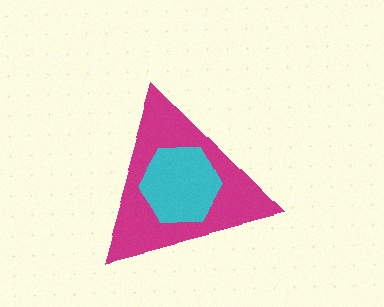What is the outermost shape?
The magenta triangle.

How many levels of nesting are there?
2.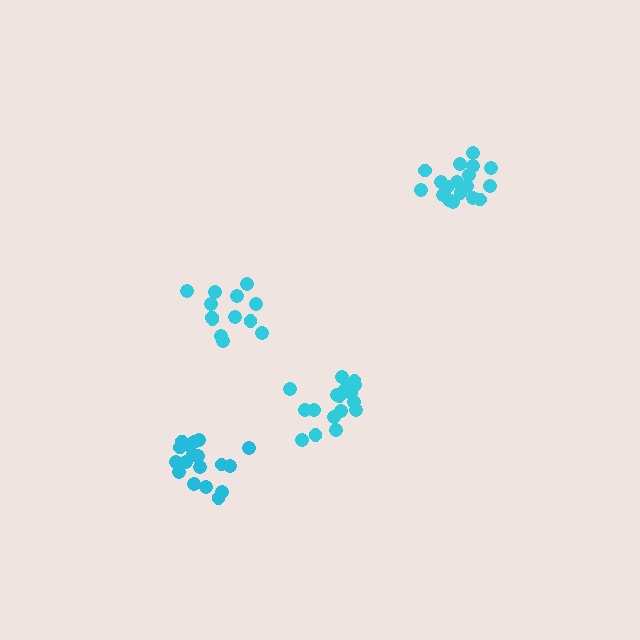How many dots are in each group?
Group 1: 18 dots, Group 2: 13 dots, Group 3: 19 dots, Group 4: 18 dots (68 total).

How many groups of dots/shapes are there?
There are 4 groups.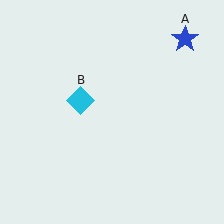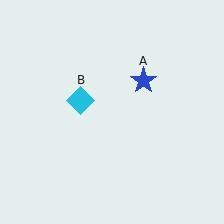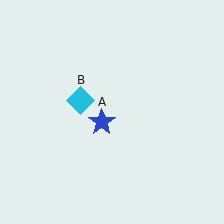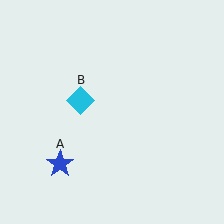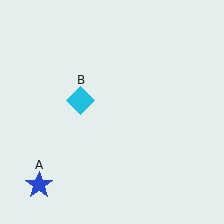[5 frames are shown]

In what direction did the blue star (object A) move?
The blue star (object A) moved down and to the left.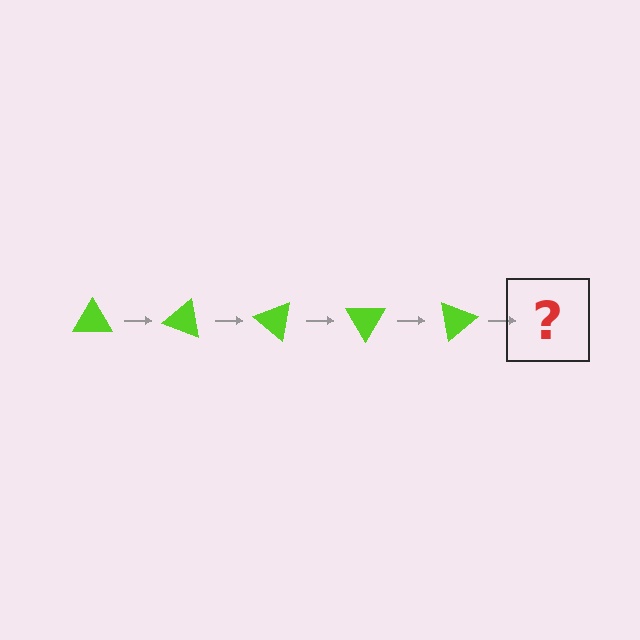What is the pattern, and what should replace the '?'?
The pattern is that the triangle rotates 20 degrees each step. The '?' should be a lime triangle rotated 100 degrees.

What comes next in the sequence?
The next element should be a lime triangle rotated 100 degrees.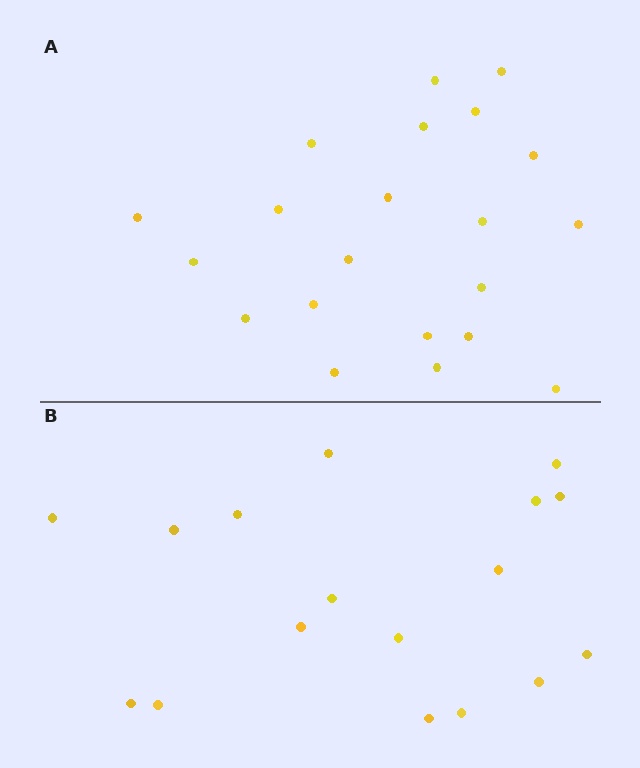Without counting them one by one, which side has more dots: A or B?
Region A (the top region) has more dots.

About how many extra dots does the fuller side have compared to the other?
Region A has about 4 more dots than region B.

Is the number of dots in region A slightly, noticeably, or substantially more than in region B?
Region A has only slightly more — the two regions are fairly close. The ratio is roughly 1.2 to 1.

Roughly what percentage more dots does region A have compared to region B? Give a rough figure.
About 25% more.